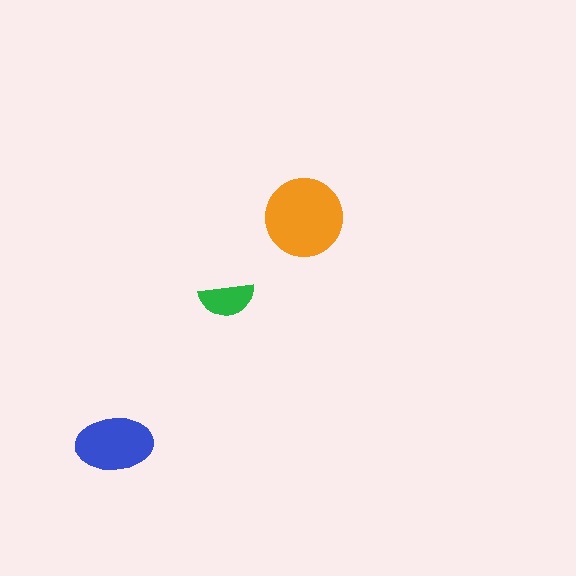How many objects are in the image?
There are 3 objects in the image.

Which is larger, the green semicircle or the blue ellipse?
The blue ellipse.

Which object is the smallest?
The green semicircle.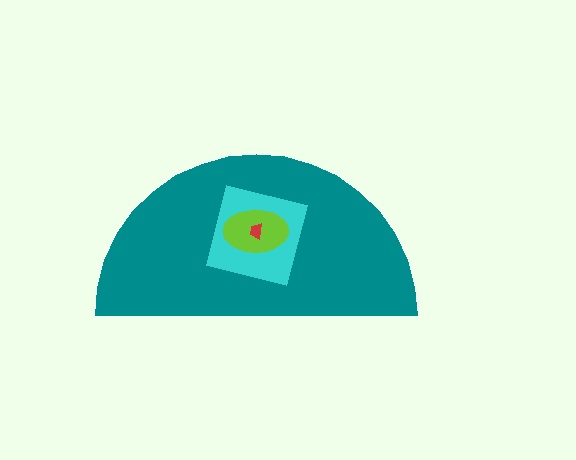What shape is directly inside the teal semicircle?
The cyan square.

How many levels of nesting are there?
4.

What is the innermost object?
The red trapezoid.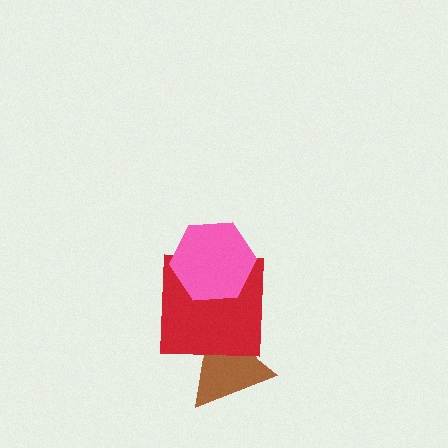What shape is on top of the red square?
The pink hexagon is on top of the red square.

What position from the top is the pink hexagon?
The pink hexagon is 1st from the top.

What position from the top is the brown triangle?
The brown triangle is 3rd from the top.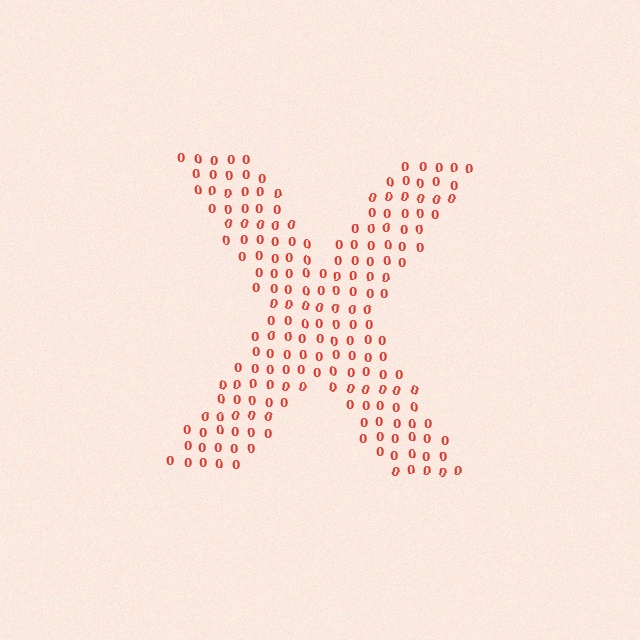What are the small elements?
The small elements are digit 0's.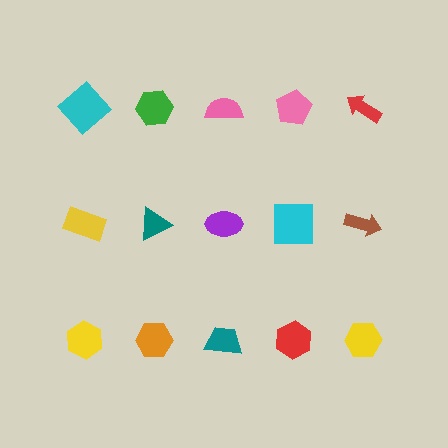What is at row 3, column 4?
A red hexagon.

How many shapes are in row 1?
5 shapes.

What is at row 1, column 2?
A green hexagon.